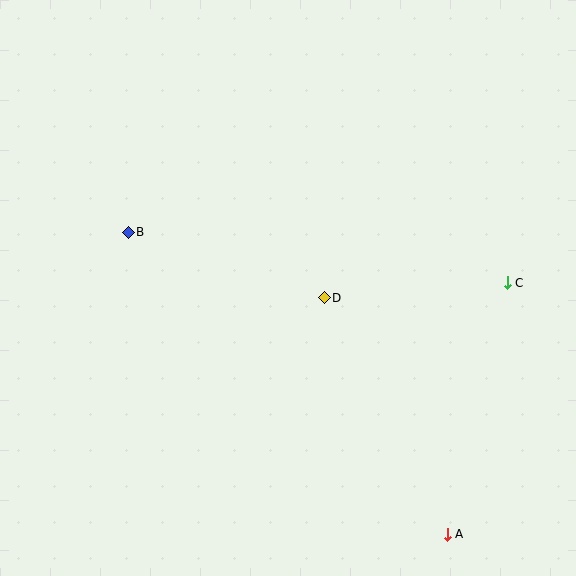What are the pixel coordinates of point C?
Point C is at (507, 283).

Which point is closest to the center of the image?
Point D at (324, 298) is closest to the center.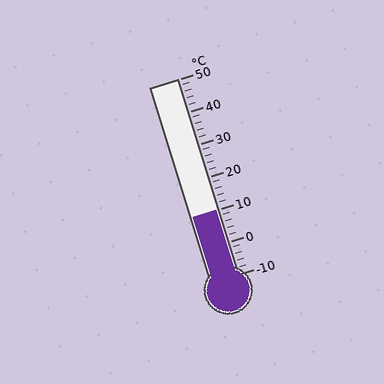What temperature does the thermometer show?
The thermometer shows approximately 10°C.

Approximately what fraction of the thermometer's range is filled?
The thermometer is filled to approximately 35% of its range.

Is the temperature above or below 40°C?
The temperature is below 40°C.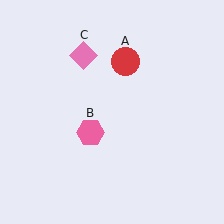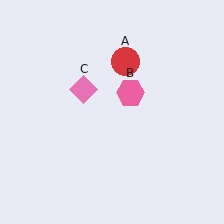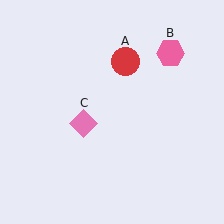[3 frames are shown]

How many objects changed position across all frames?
2 objects changed position: pink hexagon (object B), pink diamond (object C).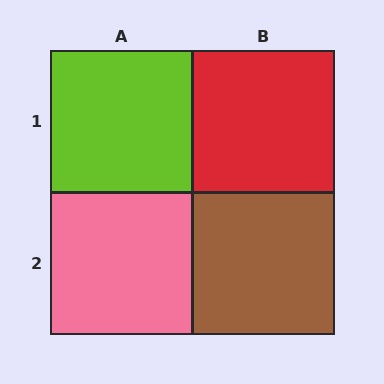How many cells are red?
1 cell is red.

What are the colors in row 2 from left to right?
Pink, brown.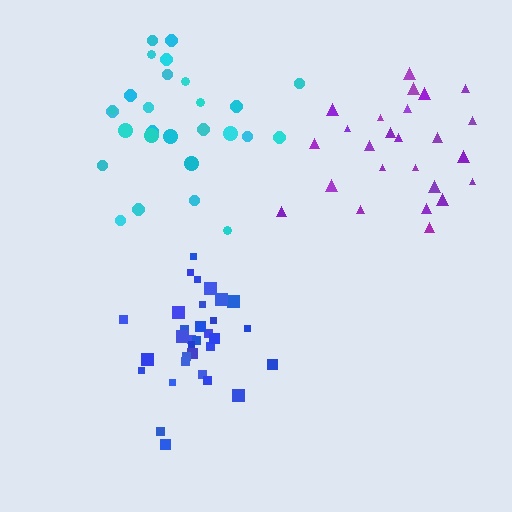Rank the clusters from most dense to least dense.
blue, purple, cyan.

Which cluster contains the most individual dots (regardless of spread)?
Blue (32).